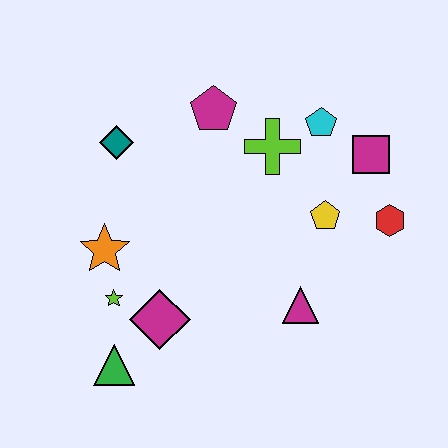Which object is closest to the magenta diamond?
The lime star is closest to the magenta diamond.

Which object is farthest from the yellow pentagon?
The green triangle is farthest from the yellow pentagon.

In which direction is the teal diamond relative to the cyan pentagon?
The teal diamond is to the left of the cyan pentagon.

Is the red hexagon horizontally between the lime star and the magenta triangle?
No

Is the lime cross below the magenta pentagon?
Yes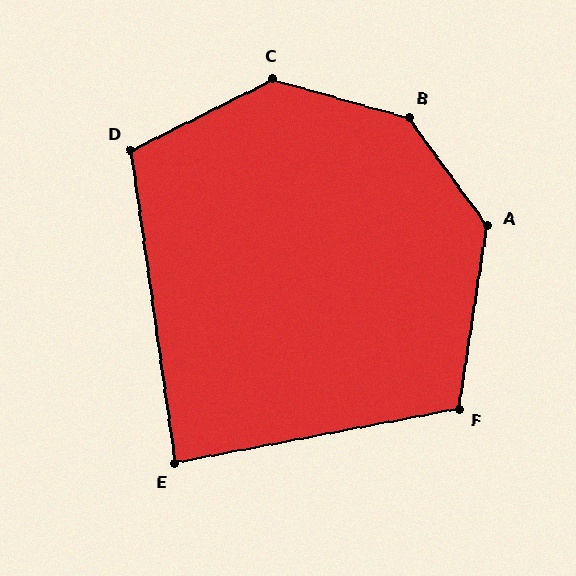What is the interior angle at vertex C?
Approximately 138 degrees (obtuse).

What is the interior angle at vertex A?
Approximately 135 degrees (obtuse).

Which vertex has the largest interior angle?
B, at approximately 142 degrees.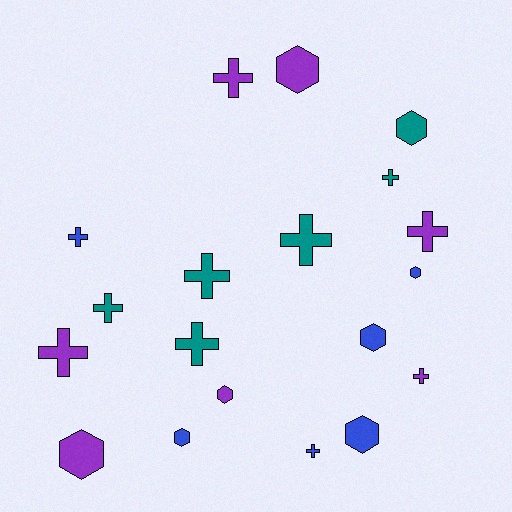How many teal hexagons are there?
There is 1 teal hexagon.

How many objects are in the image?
There are 19 objects.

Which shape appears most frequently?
Cross, with 11 objects.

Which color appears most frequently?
Purple, with 7 objects.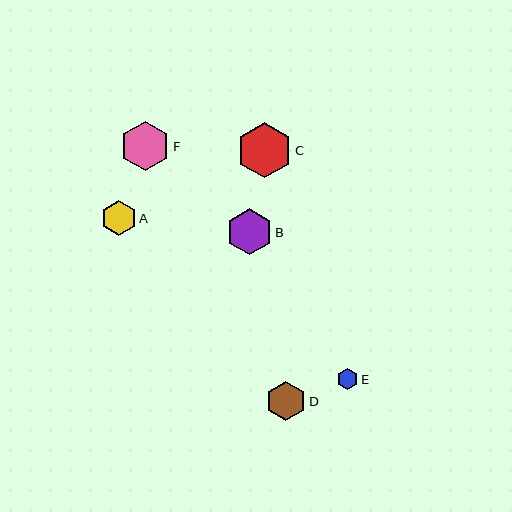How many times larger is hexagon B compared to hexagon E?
Hexagon B is approximately 2.1 times the size of hexagon E.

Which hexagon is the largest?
Hexagon C is the largest with a size of approximately 55 pixels.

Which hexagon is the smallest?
Hexagon E is the smallest with a size of approximately 21 pixels.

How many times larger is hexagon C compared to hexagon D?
Hexagon C is approximately 1.4 times the size of hexagon D.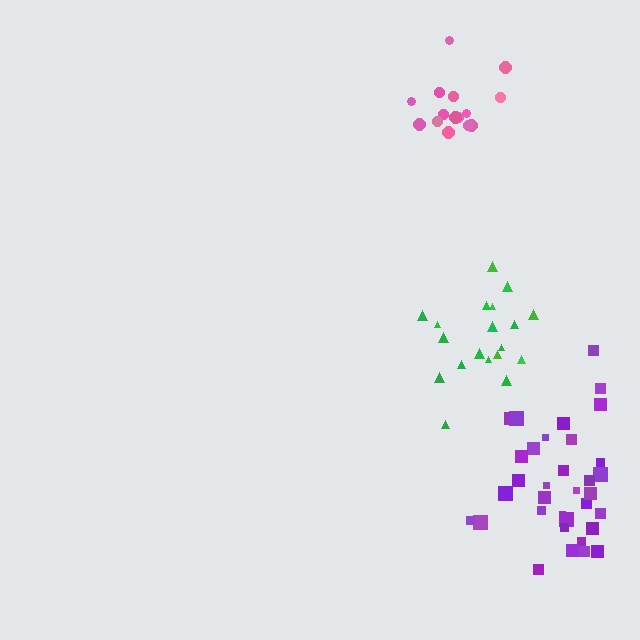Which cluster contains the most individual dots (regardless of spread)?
Purple (35).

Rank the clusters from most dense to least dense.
pink, purple, green.